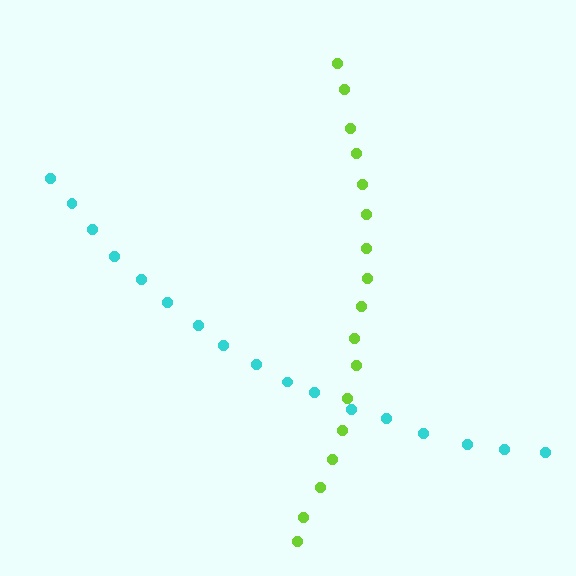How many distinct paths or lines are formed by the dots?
There are 2 distinct paths.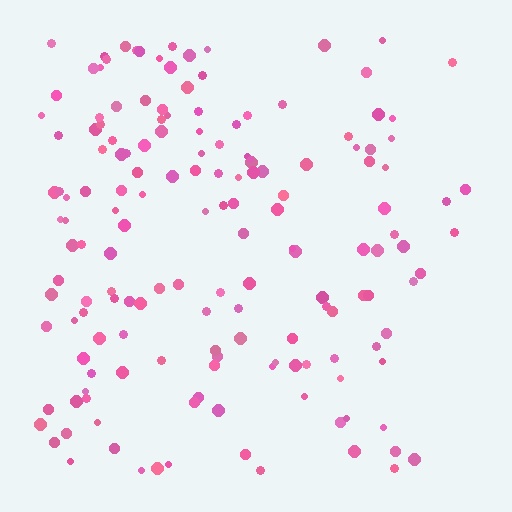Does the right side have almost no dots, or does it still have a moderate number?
Still a moderate number, just noticeably fewer than the left.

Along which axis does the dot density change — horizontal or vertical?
Horizontal.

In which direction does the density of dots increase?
From right to left, with the left side densest.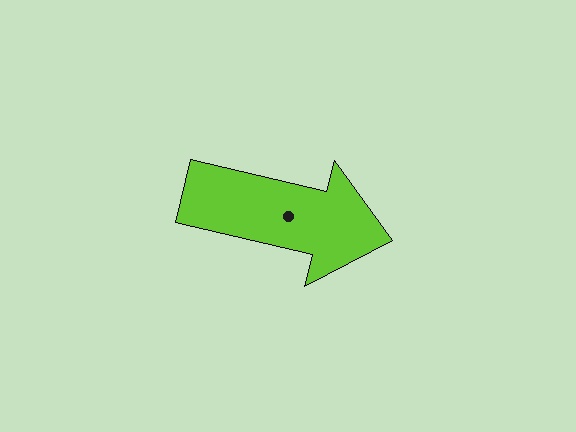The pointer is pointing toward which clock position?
Roughly 3 o'clock.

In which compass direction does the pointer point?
East.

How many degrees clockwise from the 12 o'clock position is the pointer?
Approximately 103 degrees.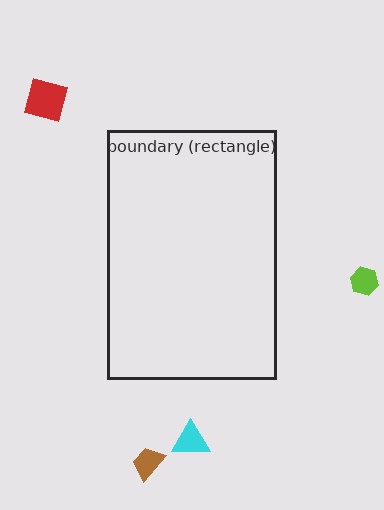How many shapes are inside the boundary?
0 inside, 4 outside.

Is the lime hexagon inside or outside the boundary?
Outside.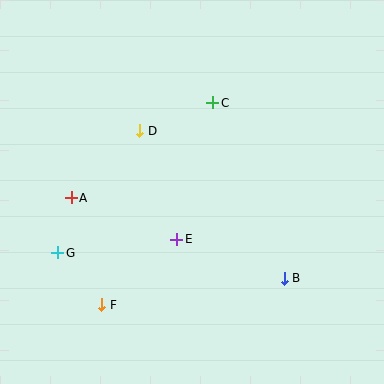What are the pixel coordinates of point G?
Point G is at (58, 253).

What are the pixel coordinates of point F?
Point F is at (102, 305).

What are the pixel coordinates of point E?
Point E is at (177, 239).